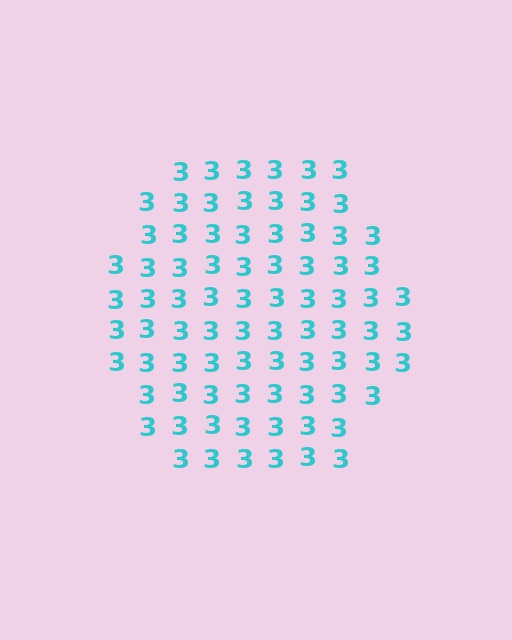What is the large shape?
The large shape is a hexagon.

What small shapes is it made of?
It is made of small digit 3's.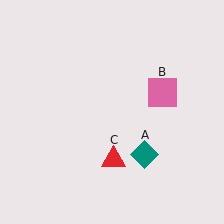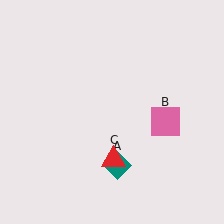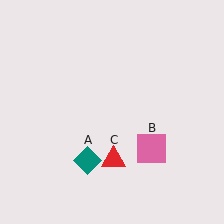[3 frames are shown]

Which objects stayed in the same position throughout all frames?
Red triangle (object C) remained stationary.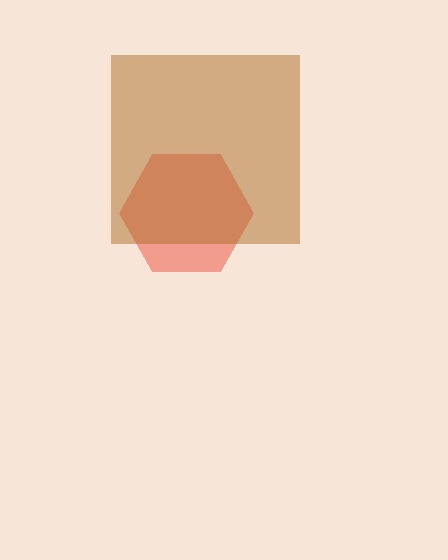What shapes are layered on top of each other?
The layered shapes are: a red hexagon, a brown square.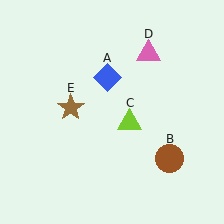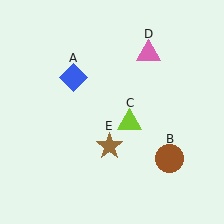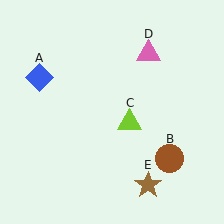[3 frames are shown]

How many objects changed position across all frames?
2 objects changed position: blue diamond (object A), brown star (object E).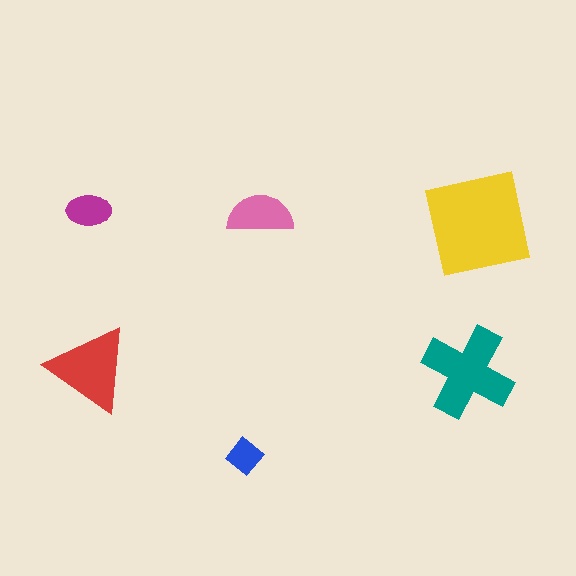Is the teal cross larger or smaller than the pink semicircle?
Larger.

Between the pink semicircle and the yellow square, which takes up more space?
The yellow square.